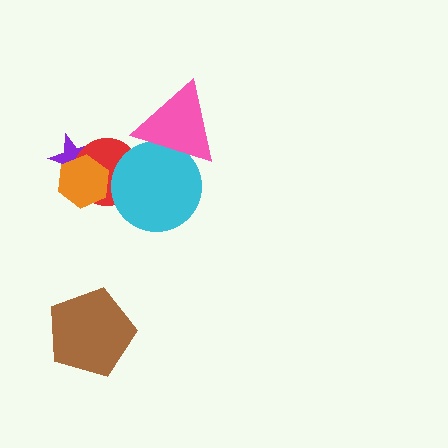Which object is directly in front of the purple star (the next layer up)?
The red circle is directly in front of the purple star.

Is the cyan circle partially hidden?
Yes, it is partially covered by another shape.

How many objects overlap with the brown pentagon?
0 objects overlap with the brown pentagon.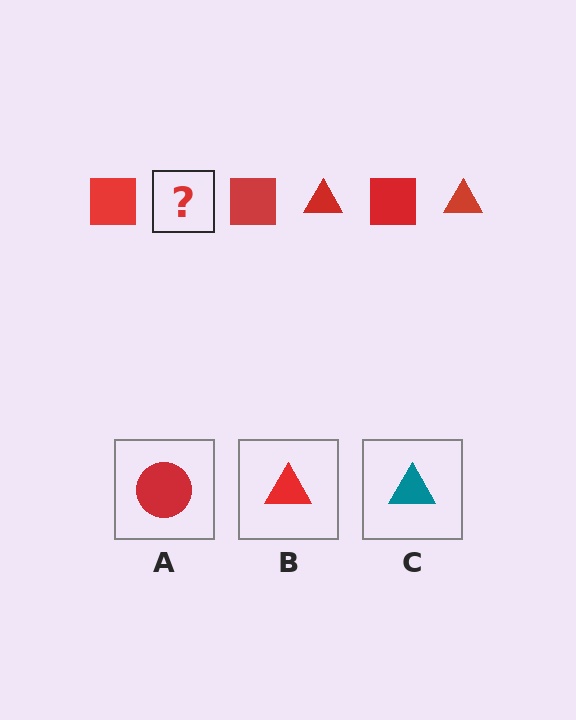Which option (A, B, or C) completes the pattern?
B.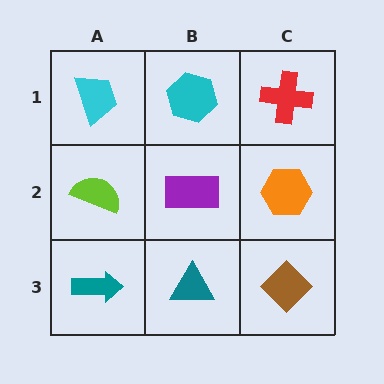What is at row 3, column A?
A teal arrow.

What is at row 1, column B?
A cyan hexagon.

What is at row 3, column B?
A teal triangle.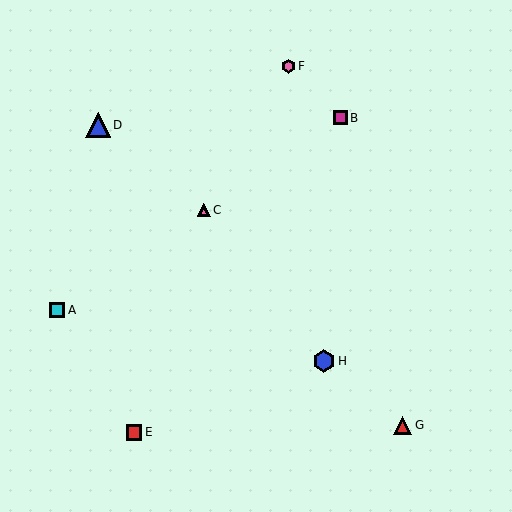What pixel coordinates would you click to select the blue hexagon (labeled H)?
Click at (324, 361) to select the blue hexagon H.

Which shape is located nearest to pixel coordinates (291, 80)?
The pink hexagon (labeled F) at (288, 66) is nearest to that location.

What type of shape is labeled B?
Shape B is a magenta square.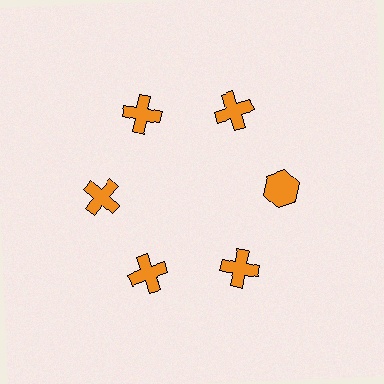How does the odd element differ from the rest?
It has a different shape: hexagon instead of cross.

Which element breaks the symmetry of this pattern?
The orange hexagon at roughly the 3 o'clock position breaks the symmetry. All other shapes are orange crosses.